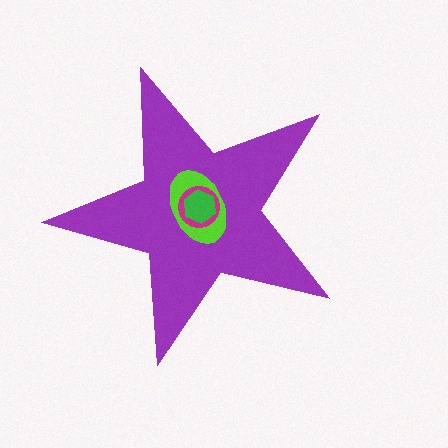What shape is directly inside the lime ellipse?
The magenta circle.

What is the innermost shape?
The green hexagon.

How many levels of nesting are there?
4.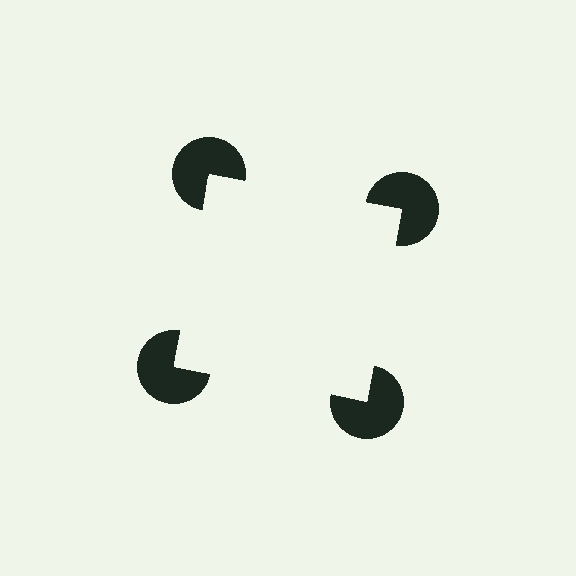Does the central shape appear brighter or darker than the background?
It typically appears slightly brighter than the background, even though no actual brightness change is drawn.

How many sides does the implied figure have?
4 sides.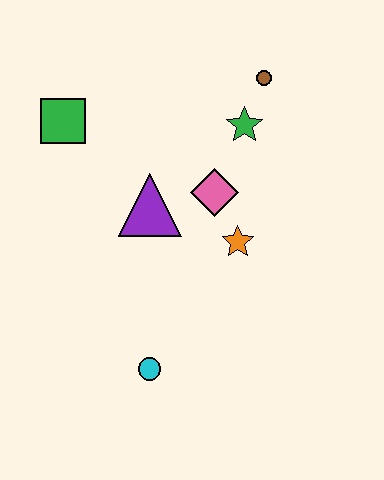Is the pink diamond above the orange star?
Yes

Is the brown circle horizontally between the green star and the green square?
No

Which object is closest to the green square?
The purple triangle is closest to the green square.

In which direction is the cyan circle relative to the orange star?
The cyan circle is below the orange star.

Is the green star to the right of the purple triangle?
Yes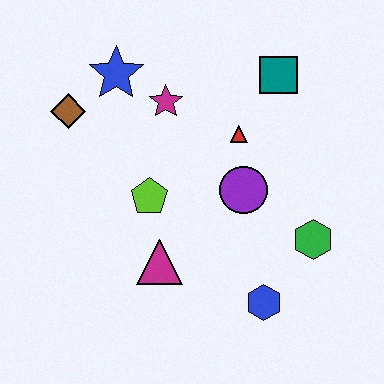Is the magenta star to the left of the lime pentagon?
No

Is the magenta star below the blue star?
Yes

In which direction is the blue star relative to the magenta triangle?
The blue star is above the magenta triangle.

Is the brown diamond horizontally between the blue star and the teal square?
No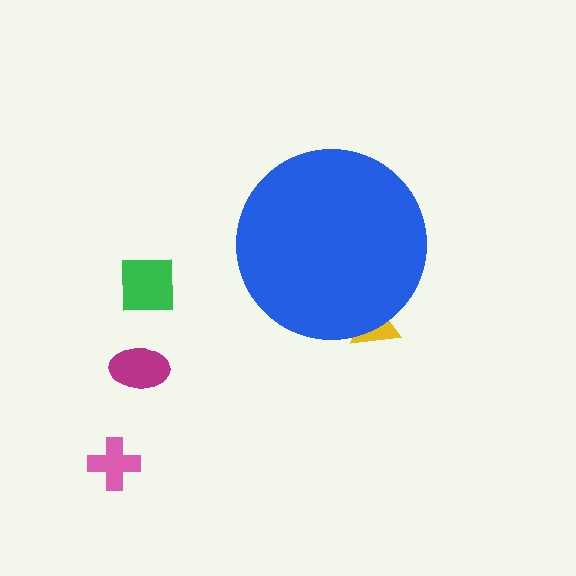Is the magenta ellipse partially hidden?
No, the magenta ellipse is fully visible.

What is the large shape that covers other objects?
A blue circle.